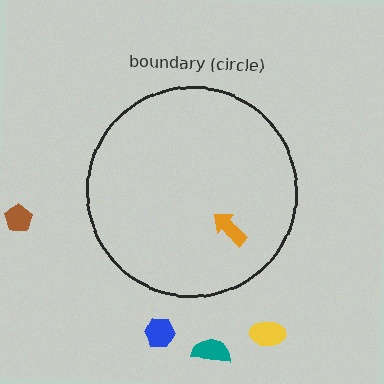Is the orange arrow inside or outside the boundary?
Inside.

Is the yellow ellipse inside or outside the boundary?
Outside.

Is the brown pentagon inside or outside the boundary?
Outside.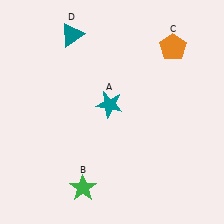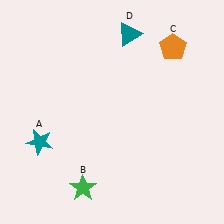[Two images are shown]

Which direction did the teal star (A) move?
The teal star (A) moved left.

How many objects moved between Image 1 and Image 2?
2 objects moved between the two images.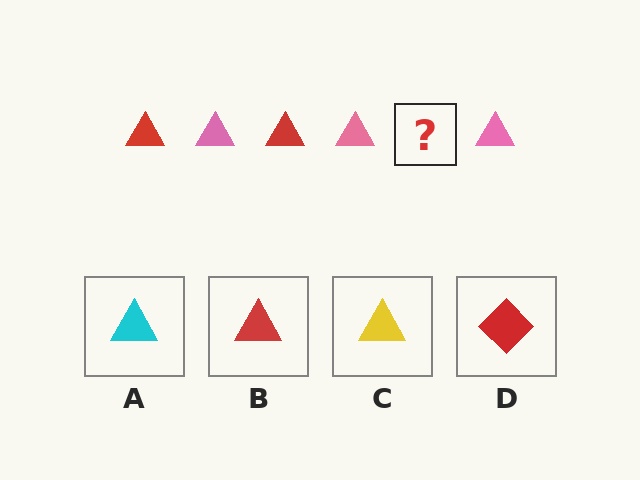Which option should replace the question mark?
Option B.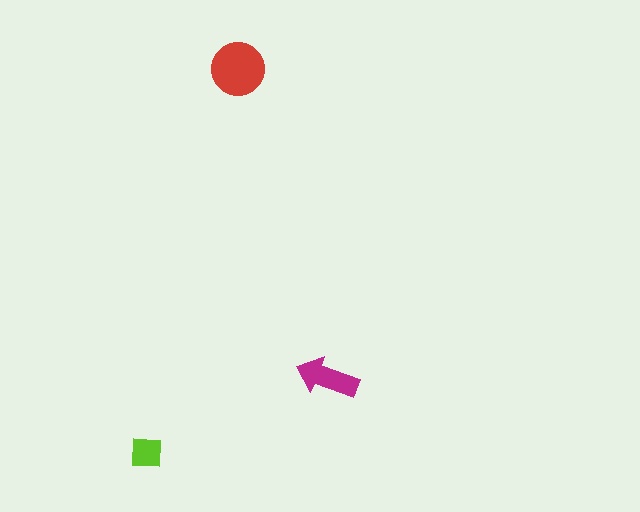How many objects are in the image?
There are 3 objects in the image.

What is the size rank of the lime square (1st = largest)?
3rd.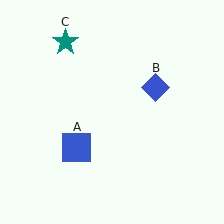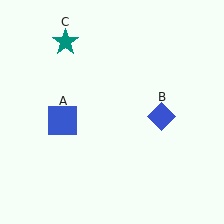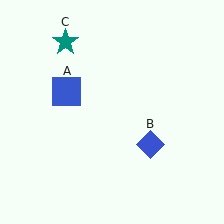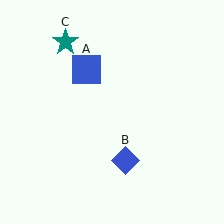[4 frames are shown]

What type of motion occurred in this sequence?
The blue square (object A), blue diamond (object B) rotated clockwise around the center of the scene.